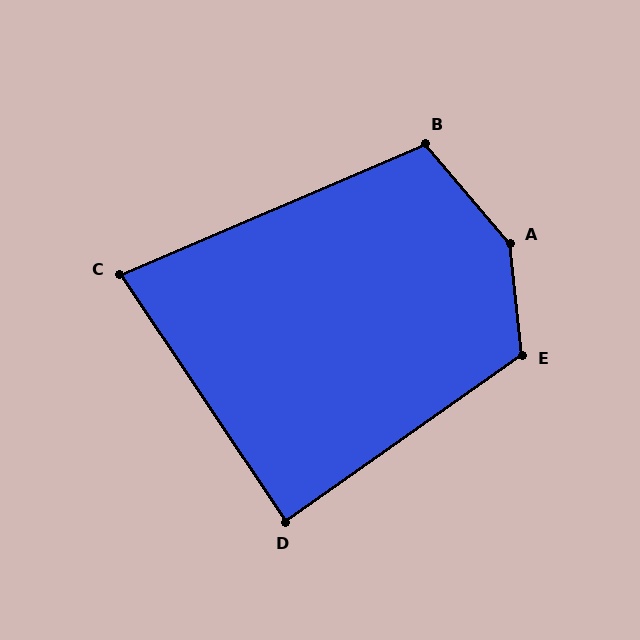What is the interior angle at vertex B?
Approximately 107 degrees (obtuse).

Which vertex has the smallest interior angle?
C, at approximately 79 degrees.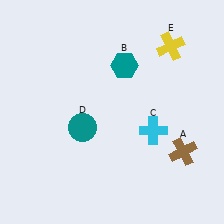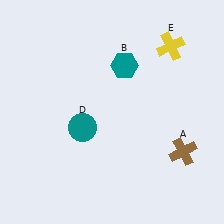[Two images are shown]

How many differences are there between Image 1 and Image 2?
There is 1 difference between the two images.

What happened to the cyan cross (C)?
The cyan cross (C) was removed in Image 2. It was in the bottom-right area of Image 1.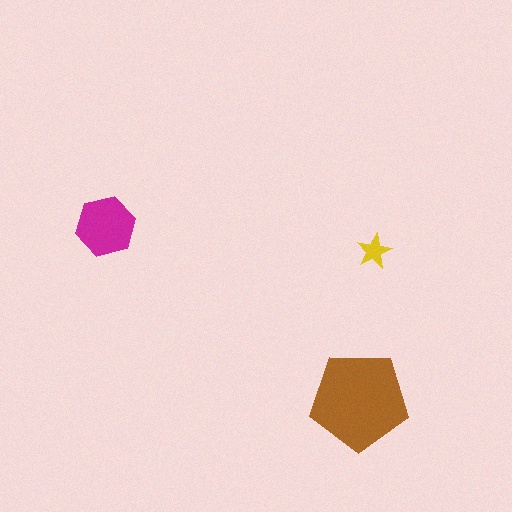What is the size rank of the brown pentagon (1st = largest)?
1st.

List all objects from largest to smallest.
The brown pentagon, the magenta hexagon, the yellow star.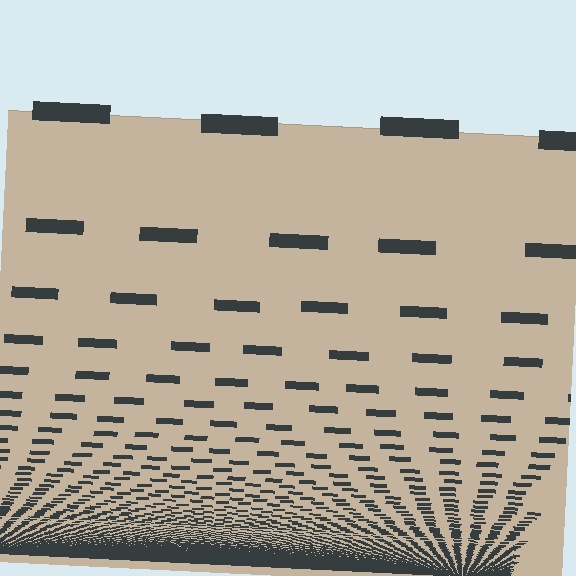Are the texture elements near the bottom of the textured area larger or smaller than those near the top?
Smaller. The gradient is inverted — elements near the bottom are smaller and denser.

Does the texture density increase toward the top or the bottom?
Density increases toward the bottom.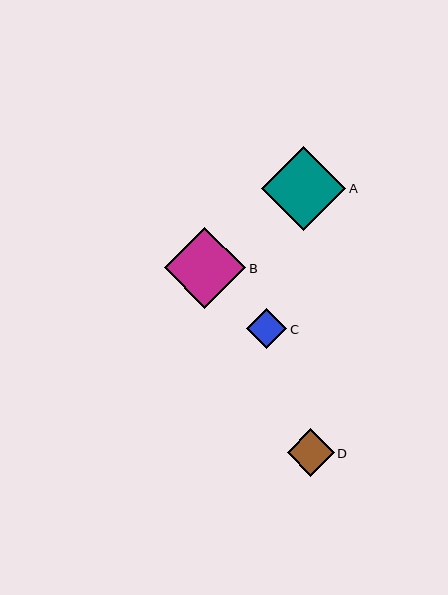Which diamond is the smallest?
Diamond C is the smallest with a size of approximately 40 pixels.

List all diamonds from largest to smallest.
From largest to smallest: A, B, D, C.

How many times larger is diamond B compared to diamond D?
Diamond B is approximately 1.7 times the size of diamond D.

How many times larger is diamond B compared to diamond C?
Diamond B is approximately 2.0 times the size of diamond C.